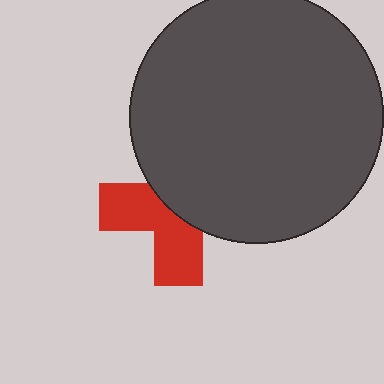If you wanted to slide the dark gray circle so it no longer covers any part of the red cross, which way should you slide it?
Slide it toward the upper-right — that is the most direct way to separate the two shapes.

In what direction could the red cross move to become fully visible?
The red cross could move toward the lower-left. That would shift it out from behind the dark gray circle entirely.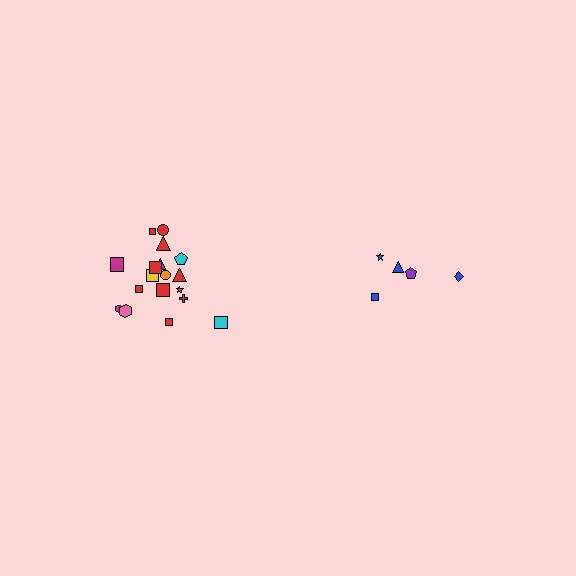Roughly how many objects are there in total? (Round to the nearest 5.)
Roughly 25 objects in total.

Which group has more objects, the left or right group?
The left group.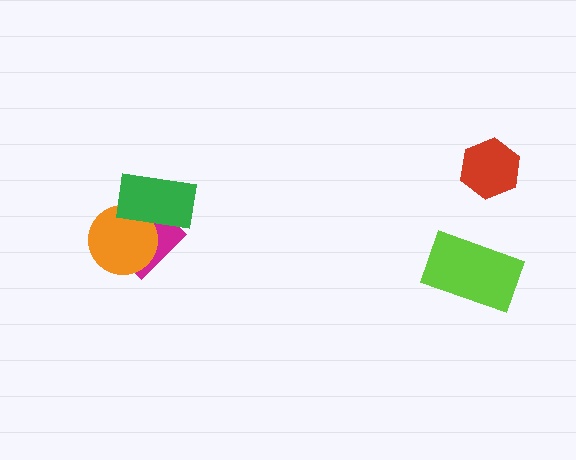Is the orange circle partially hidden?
Yes, it is partially covered by another shape.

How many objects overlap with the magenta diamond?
2 objects overlap with the magenta diamond.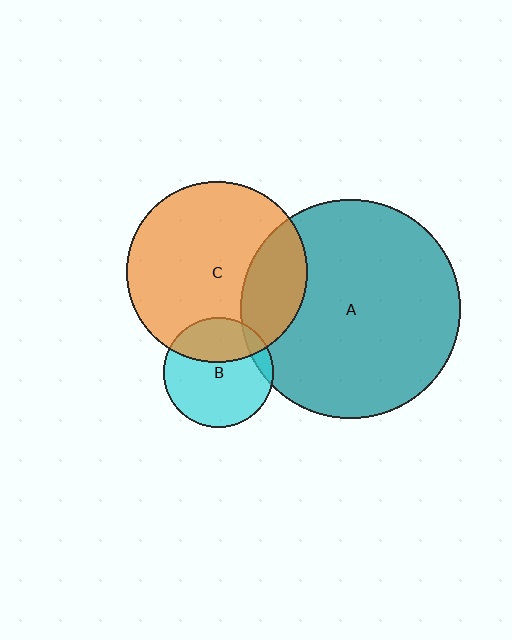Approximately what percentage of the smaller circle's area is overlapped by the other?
Approximately 30%.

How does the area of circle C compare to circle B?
Approximately 2.7 times.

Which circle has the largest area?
Circle A (teal).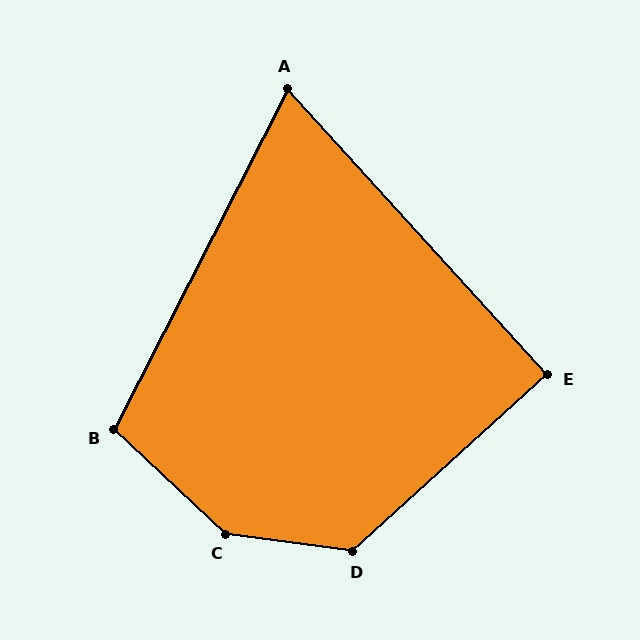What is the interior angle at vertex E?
Approximately 90 degrees (approximately right).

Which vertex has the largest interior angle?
C, at approximately 145 degrees.